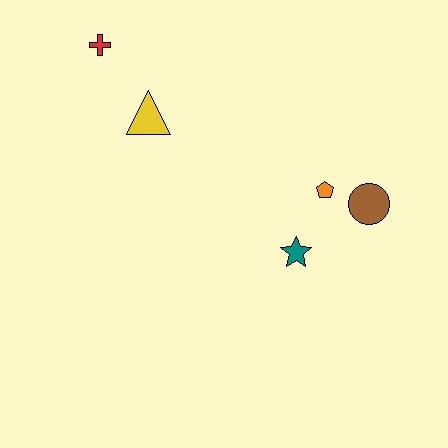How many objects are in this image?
There are 5 objects.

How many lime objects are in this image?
There are no lime objects.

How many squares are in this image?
There are no squares.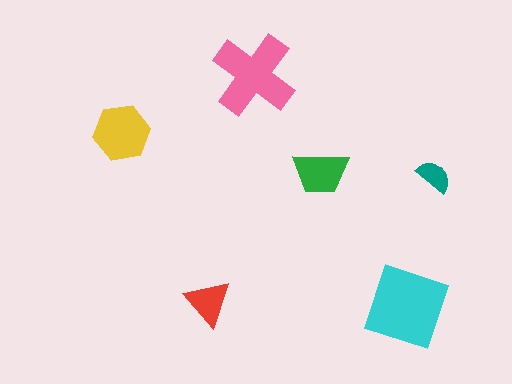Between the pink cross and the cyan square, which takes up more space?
The cyan square.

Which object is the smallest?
The teal semicircle.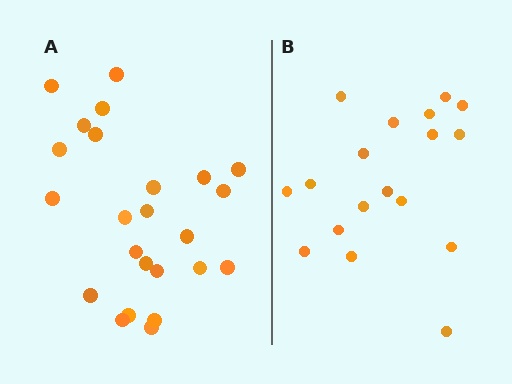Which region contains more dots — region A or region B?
Region A (the left region) has more dots.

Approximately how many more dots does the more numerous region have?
Region A has about 6 more dots than region B.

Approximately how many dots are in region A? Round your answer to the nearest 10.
About 20 dots. (The exact count is 24, which rounds to 20.)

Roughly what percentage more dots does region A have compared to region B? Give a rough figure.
About 35% more.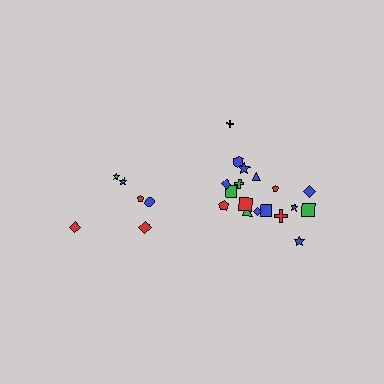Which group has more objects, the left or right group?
The right group.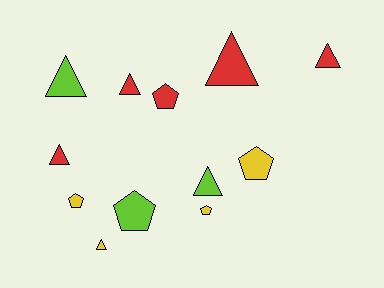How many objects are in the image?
There are 12 objects.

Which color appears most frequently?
Red, with 5 objects.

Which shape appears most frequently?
Triangle, with 7 objects.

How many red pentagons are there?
There is 1 red pentagon.